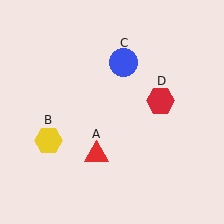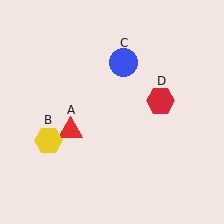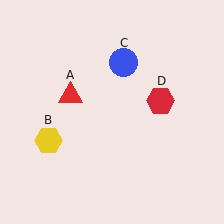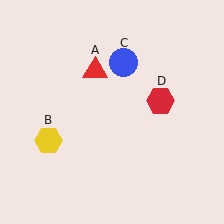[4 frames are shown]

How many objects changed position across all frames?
1 object changed position: red triangle (object A).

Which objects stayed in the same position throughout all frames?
Yellow hexagon (object B) and blue circle (object C) and red hexagon (object D) remained stationary.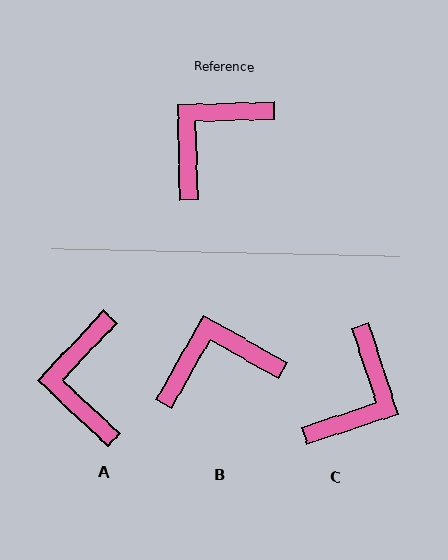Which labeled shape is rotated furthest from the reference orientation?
C, about 163 degrees away.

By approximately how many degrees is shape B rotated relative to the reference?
Approximately 31 degrees clockwise.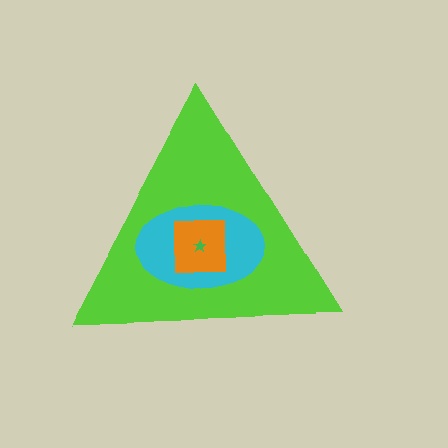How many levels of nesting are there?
4.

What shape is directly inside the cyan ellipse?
The orange square.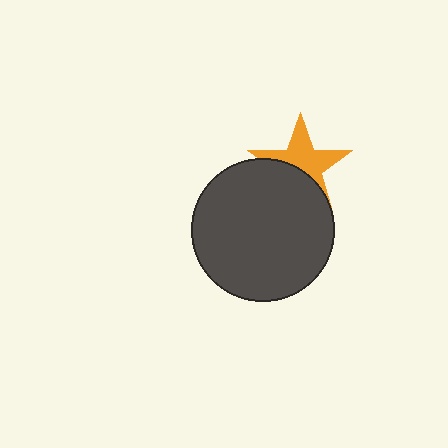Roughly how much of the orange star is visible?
About half of it is visible (roughly 57%).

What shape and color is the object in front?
The object in front is a dark gray circle.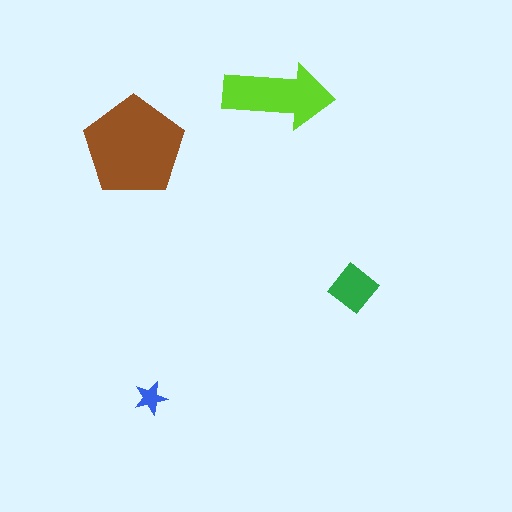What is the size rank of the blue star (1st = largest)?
4th.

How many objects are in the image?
There are 4 objects in the image.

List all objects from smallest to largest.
The blue star, the green diamond, the lime arrow, the brown pentagon.